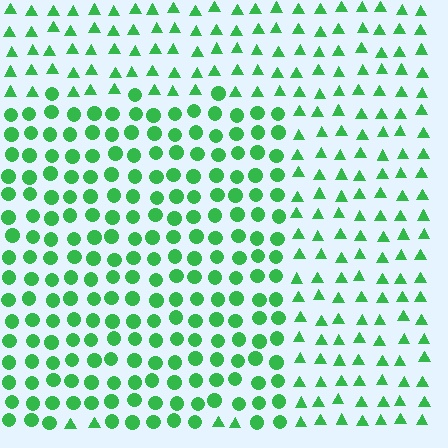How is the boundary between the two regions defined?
The boundary is defined by a change in element shape: circles inside vs. triangles outside. All elements share the same color and spacing.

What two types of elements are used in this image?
The image uses circles inside the rectangle region and triangles outside it.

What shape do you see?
I see a rectangle.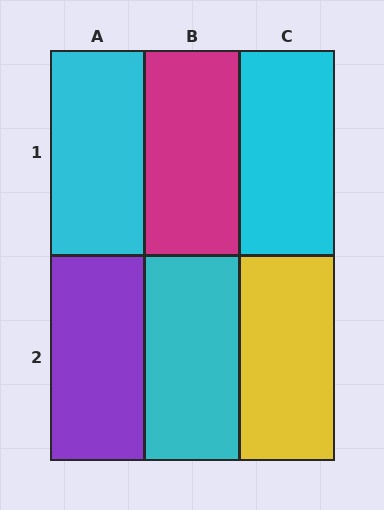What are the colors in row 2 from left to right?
Purple, cyan, yellow.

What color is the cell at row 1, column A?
Cyan.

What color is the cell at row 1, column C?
Cyan.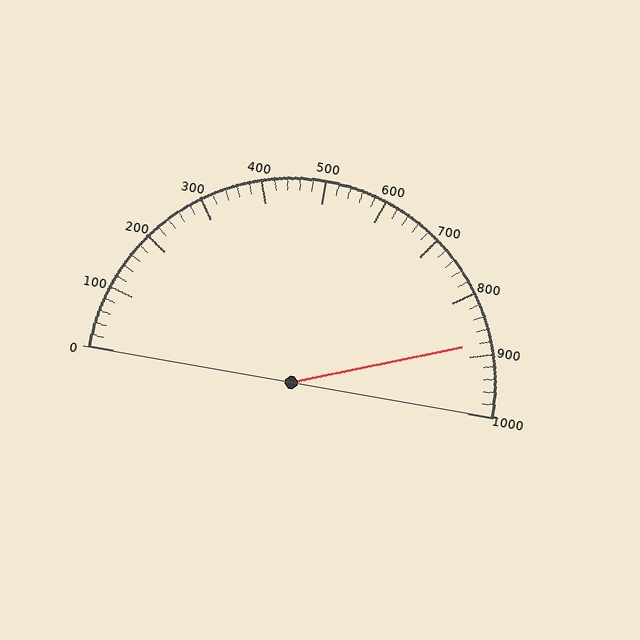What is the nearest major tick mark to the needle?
The nearest major tick mark is 900.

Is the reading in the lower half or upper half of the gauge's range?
The reading is in the upper half of the range (0 to 1000).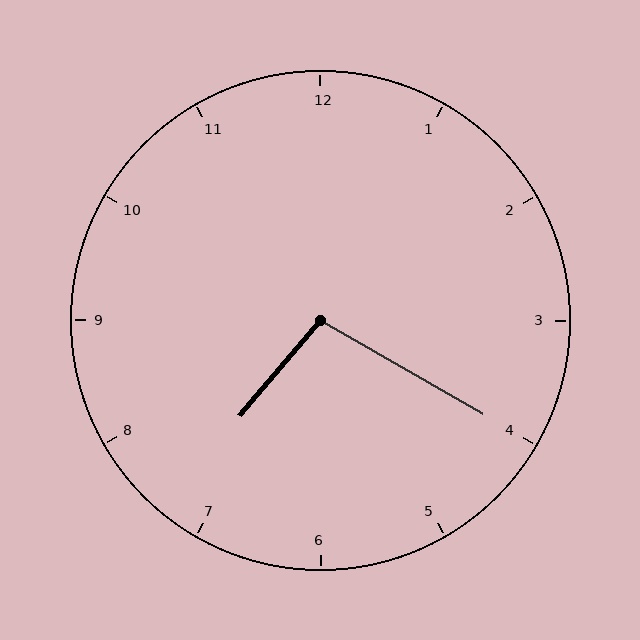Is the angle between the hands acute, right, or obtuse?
It is obtuse.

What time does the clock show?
7:20.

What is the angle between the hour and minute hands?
Approximately 100 degrees.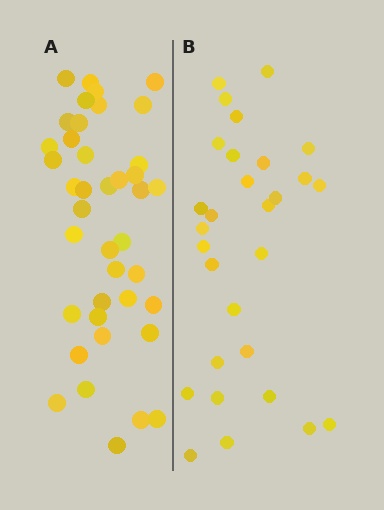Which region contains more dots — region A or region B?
Region A (the left region) has more dots.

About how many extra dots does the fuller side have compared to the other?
Region A has roughly 12 or so more dots than region B.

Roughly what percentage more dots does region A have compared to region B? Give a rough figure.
About 40% more.